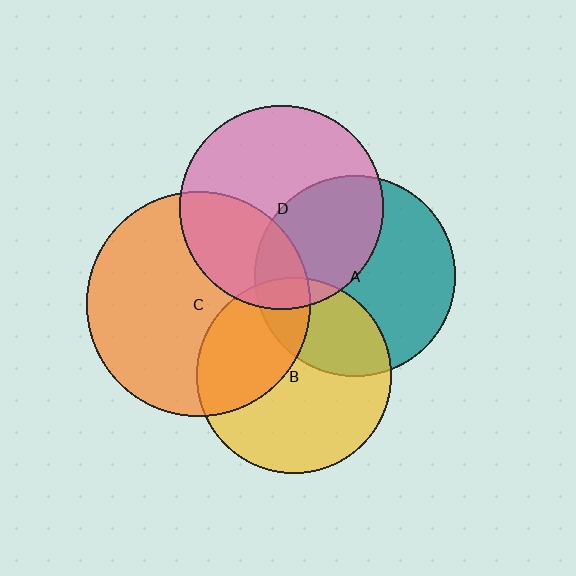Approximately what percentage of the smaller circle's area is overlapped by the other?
Approximately 15%.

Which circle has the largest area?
Circle C (orange).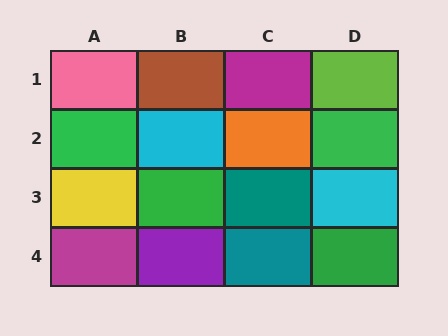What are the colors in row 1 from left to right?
Pink, brown, magenta, lime.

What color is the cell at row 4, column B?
Purple.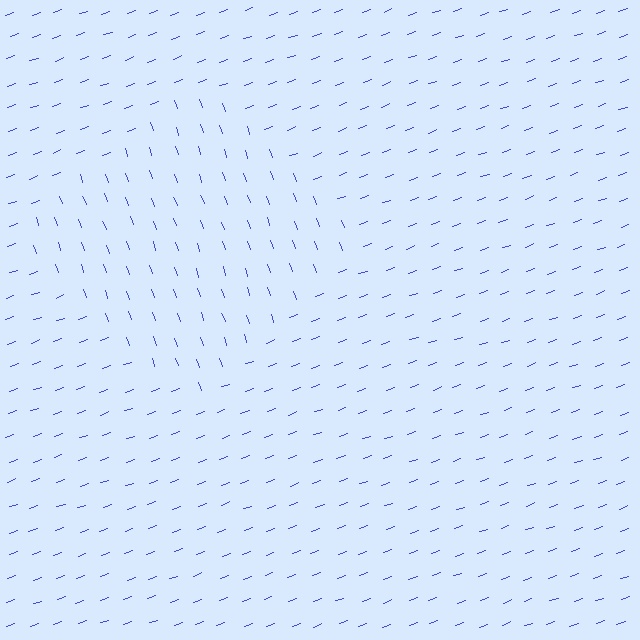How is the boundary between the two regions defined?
The boundary is defined purely by a change in line orientation (approximately 90 degrees difference). All lines are the same color and thickness.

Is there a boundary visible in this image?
Yes, there is a texture boundary formed by a change in line orientation.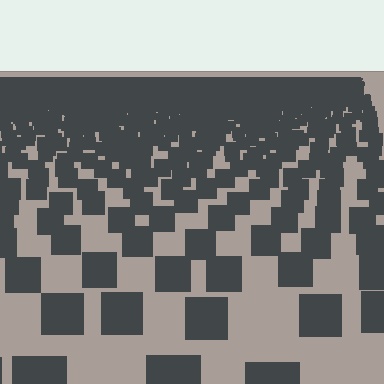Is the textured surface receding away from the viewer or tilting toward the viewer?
The surface is receding away from the viewer. Texture elements get smaller and denser toward the top.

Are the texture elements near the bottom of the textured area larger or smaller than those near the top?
Larger. Near the bottom, elements are closer to the viewer and appear at a bigger on-screen size.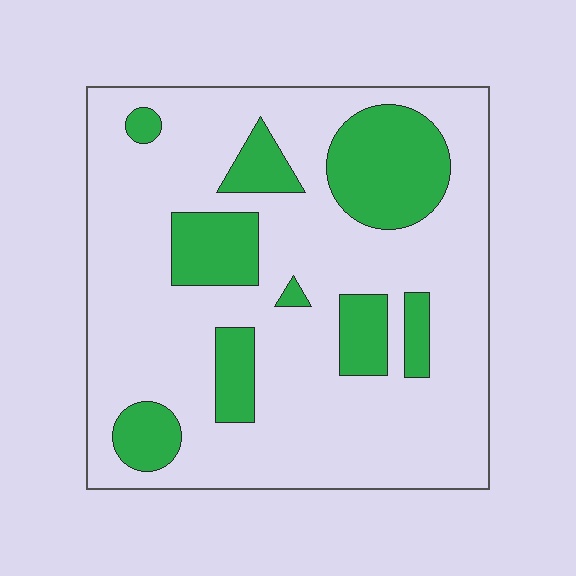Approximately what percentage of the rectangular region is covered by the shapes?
Approximately 25%.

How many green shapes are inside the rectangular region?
9.